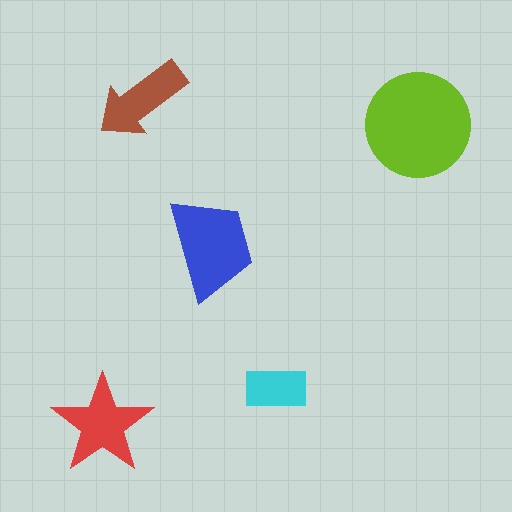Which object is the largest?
The lime circle.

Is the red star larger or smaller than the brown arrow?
Larger.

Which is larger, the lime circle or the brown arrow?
The lime circle.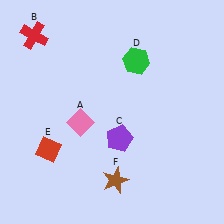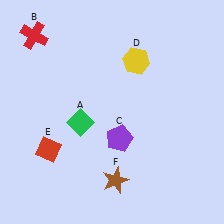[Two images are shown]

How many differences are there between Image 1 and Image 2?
There are 2 differences between the two images.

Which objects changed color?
A changed from pink to green. D changed from green to yellow.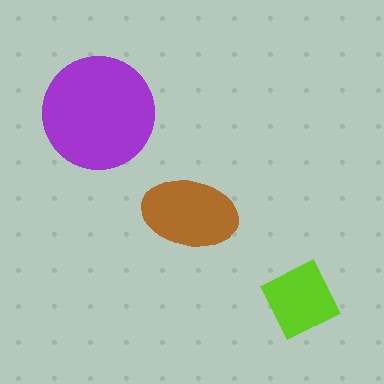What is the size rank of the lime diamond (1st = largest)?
3rd.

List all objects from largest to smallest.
The purple circle, the brown ellipse, the lime diamond.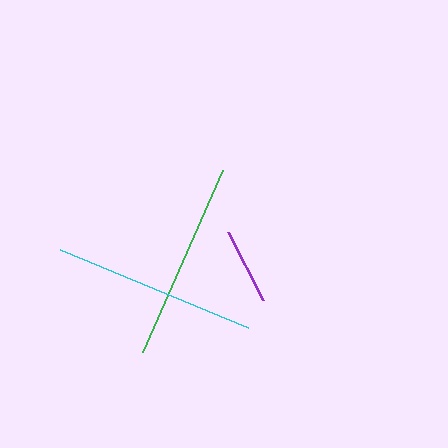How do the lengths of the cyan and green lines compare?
The cyan and green lines are approximately the same length.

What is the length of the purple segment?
The purple segment is approximately 76 pixels long.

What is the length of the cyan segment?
The cyan segment is approximately 204 pixels long.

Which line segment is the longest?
The cyan line is the longest at approximately 204 pixels.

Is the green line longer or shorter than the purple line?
The green line is longer than the purple line.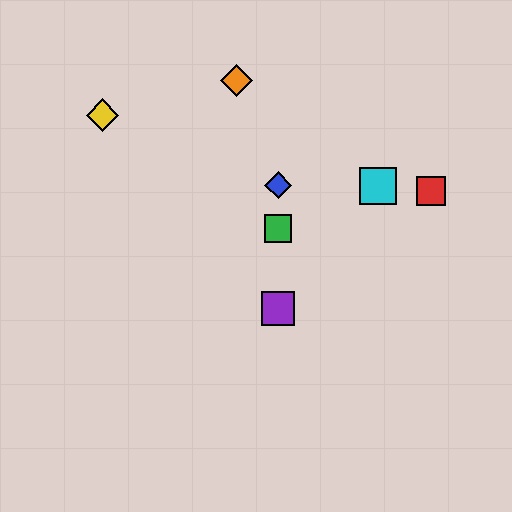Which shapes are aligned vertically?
The blue diamond, the green square, the purple square are aligned vertically.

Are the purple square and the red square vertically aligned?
No, the purple square is at x≈278 and the red square is at x≈431.